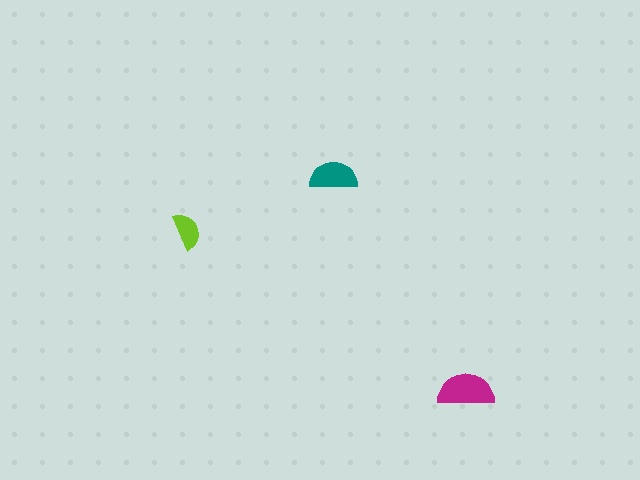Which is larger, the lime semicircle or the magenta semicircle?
The magenta one.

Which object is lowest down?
The magenta semicircle is bottommost.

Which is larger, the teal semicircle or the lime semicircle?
The teal one.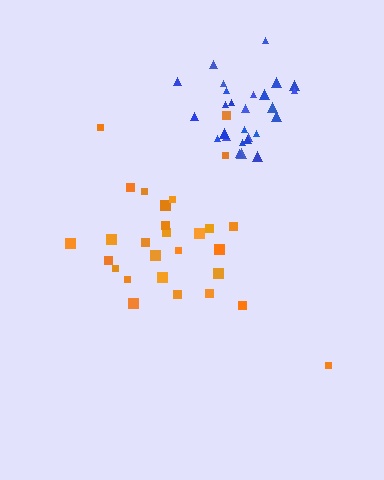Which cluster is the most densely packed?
Blue.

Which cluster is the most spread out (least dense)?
Orange.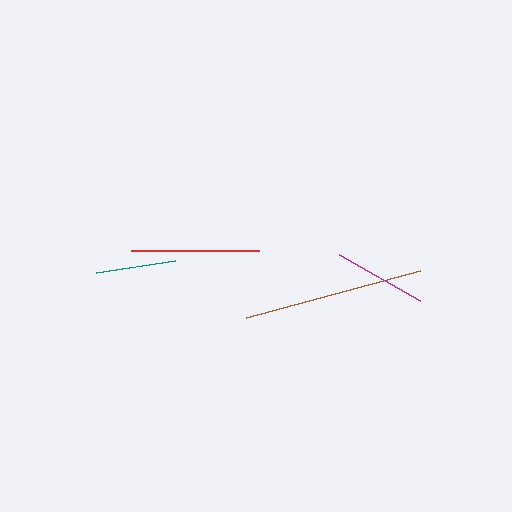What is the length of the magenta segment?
The magenta segment is approximately 93 pixels long.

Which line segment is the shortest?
The teal line is the shortest at approximately 80 pixels.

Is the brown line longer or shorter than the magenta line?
The brown line is longer than the magenta line.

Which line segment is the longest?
The brown line is the longest at approximately 180 pixels.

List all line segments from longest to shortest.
From longest to shortest: brown, red, magenta, teal.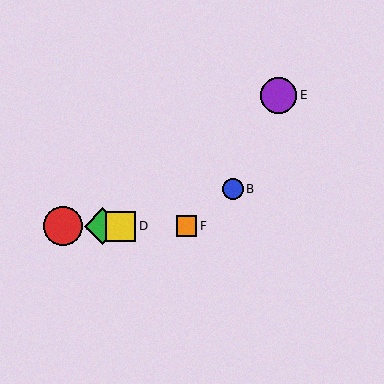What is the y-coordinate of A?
Object A is at y≈226.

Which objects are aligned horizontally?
Objects A, C, D, F are aligned horizontally.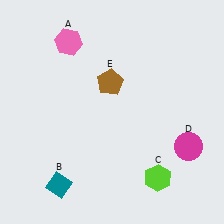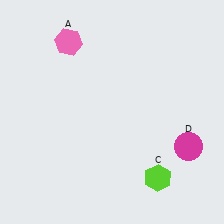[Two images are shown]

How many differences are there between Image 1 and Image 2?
There are 2 differences between the two images.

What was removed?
The brown pentagon (E), the teal diamond (B) were removed in Image 2.